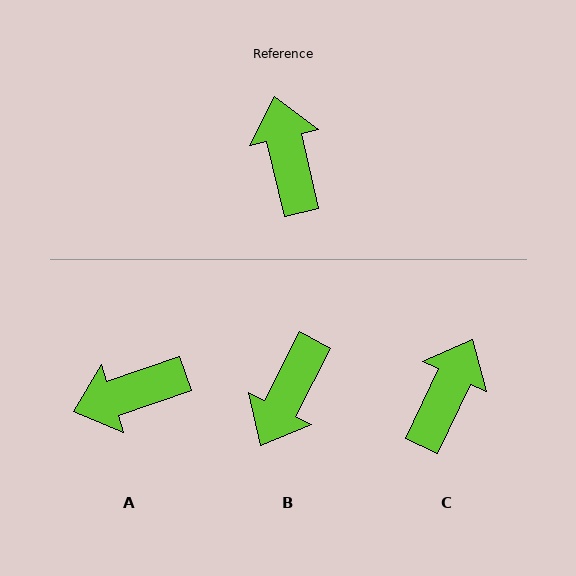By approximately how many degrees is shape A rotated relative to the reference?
Approximately 96 degrees counter-clockwise.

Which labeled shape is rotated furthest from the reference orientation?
B, about 140 degrees away.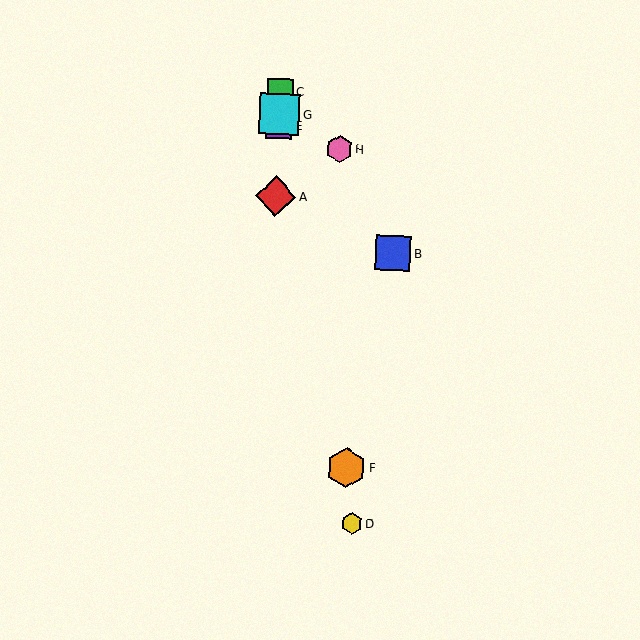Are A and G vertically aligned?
Yes, both are at x≈276.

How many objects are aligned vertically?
4 objects (A, C, E, G) are aligned vertically.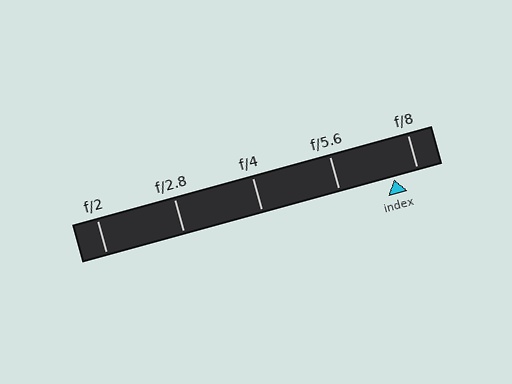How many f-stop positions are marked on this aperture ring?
There are 5 f-stop positions marked.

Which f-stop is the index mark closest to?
The index mark is closest to f/8.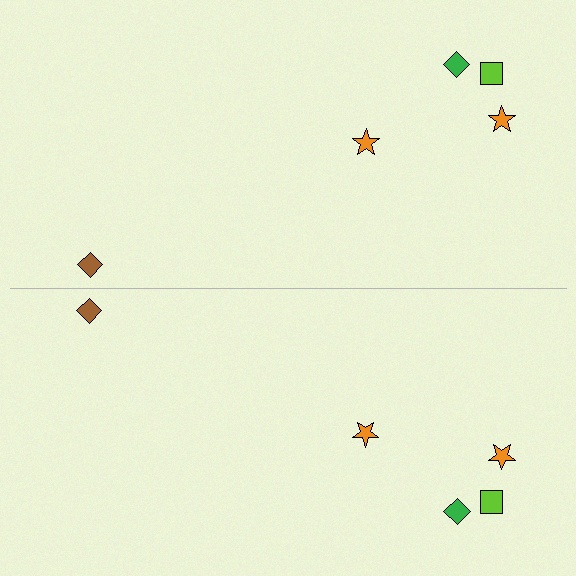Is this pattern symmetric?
Yes, this pattern has bilateral (reflection) symmetry.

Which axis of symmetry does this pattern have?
The pattern has a horizontal axis of symmetry running through the center of the image.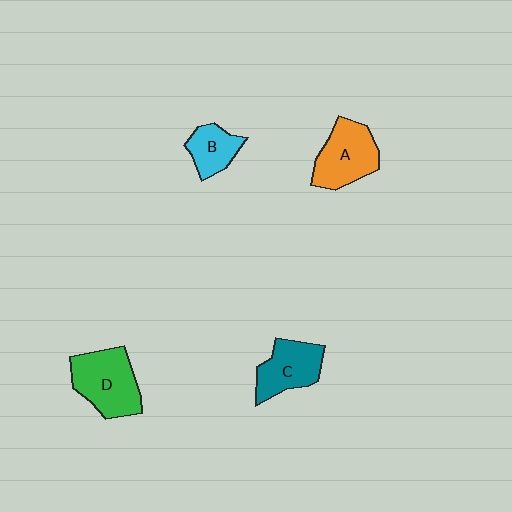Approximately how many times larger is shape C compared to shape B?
Approximately 1.4 times.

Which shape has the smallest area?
Shape B (cyan).